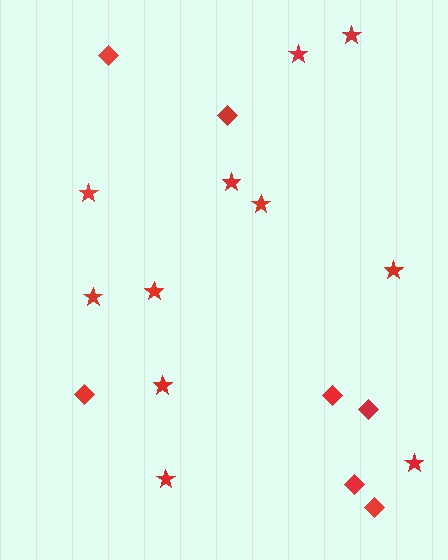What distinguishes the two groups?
There are 2 groups: one group of stars (11) and one group of diamonds (7).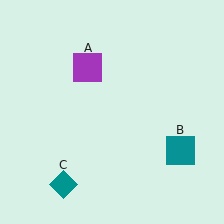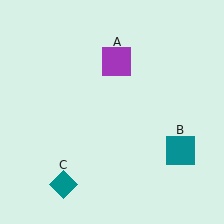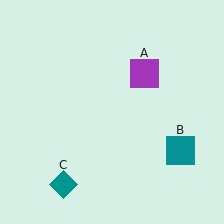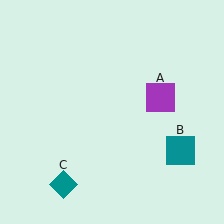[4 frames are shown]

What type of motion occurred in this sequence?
The purple square (object A) rotated clockwise around the center of the scene.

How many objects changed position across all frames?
1 object changed position: purple square (object A).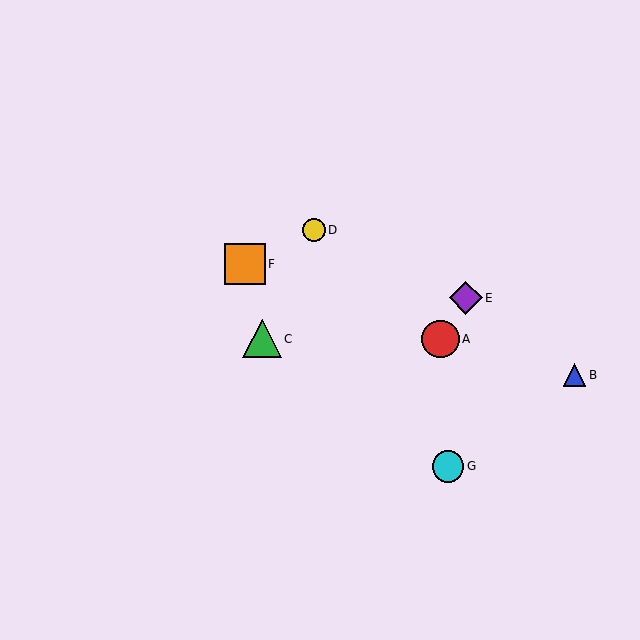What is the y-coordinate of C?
Object C is at y≈339.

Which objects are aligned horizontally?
Objects A, C are aligned horizontally.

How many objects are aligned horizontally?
2 objects (A, C) are aligned horizontally.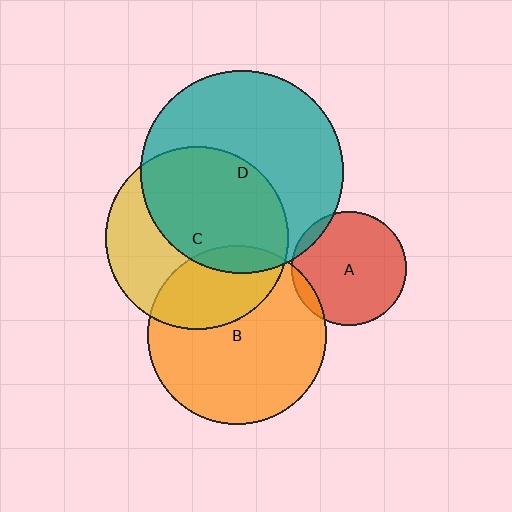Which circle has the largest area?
Circle D (teal).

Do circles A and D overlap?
Yes.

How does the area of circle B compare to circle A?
Approximately 2.4 times.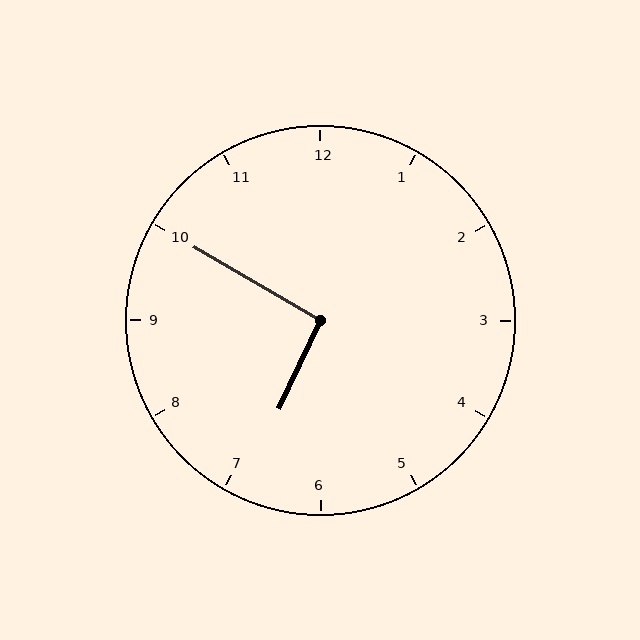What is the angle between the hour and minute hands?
Approximately 95 degrees.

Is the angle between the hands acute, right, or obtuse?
It is right.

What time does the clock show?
6:50.